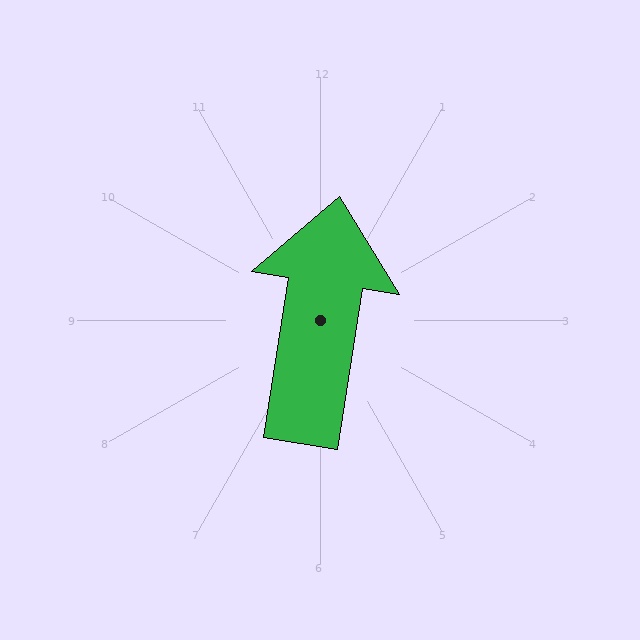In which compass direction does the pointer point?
North.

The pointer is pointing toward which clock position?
Roughly 12 o'clock.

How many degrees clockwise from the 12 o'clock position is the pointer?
Approximately 9 degrees.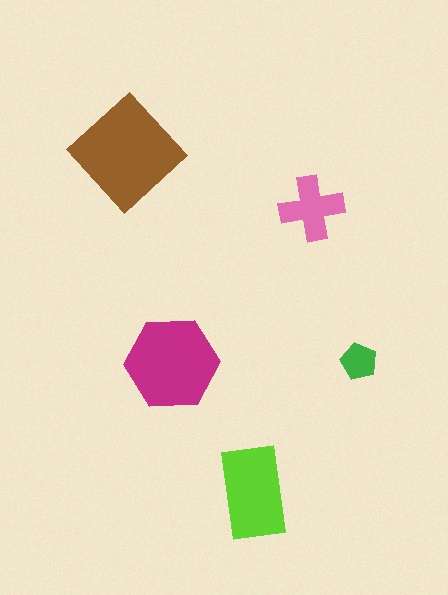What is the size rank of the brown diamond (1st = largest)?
1st.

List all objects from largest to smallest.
The brown diamond, the magenta hexagon, the lime rectangle, the pink cross, the green pentagon.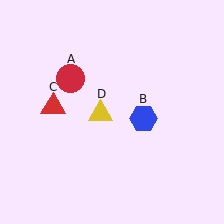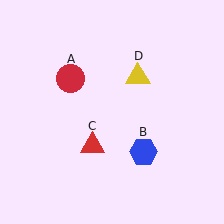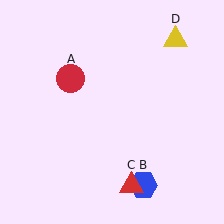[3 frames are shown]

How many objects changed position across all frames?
3 objects changed position: blue hexagon (object B), red triangle (object C), yellow triangle (object D).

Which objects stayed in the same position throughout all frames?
Red circle (object A) remained stationary.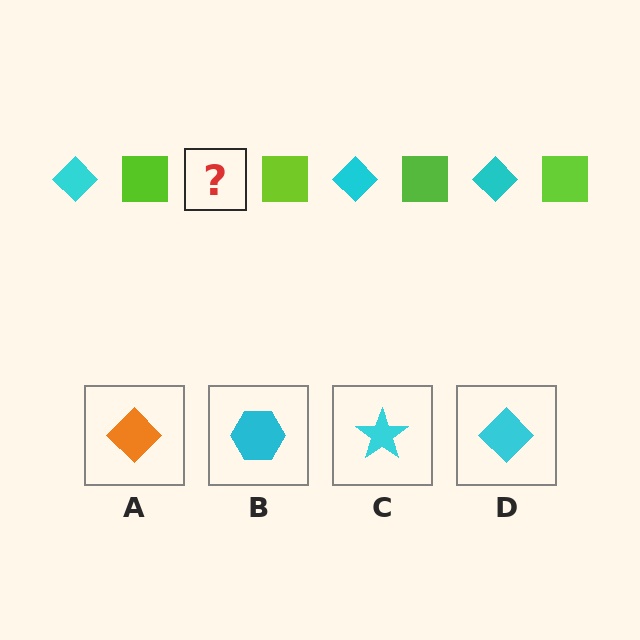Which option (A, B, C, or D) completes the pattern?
D.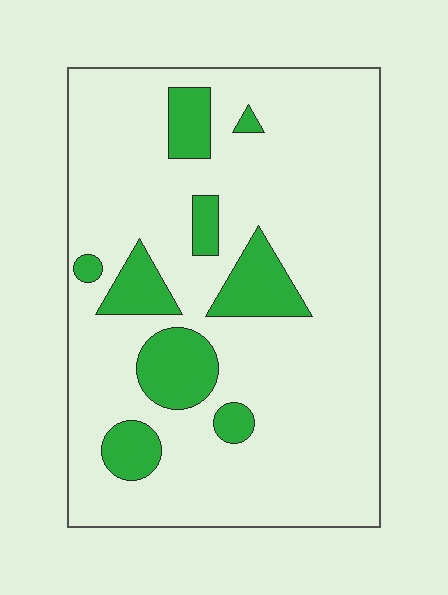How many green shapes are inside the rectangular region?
9.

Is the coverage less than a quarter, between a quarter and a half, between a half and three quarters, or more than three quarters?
Less than a quarter.